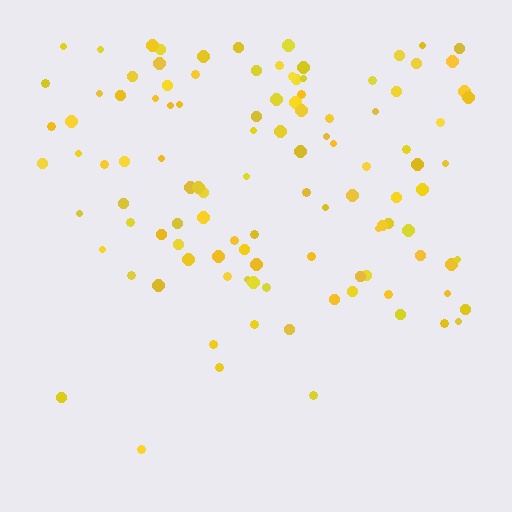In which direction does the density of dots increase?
From bottom to top, with the top side densest.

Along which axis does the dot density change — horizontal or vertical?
Vertical.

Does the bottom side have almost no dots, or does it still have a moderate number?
Still a moderate number, just noticeably fewer than the top.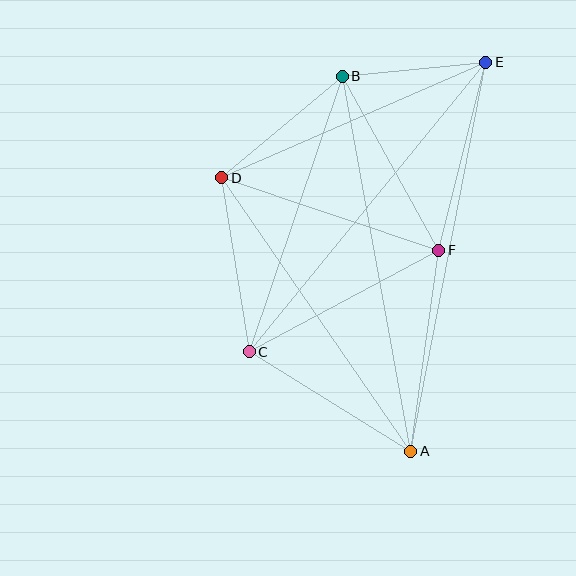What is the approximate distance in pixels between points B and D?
The distance between B and D is approximately 158 pixels.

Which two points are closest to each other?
Points B and E are closest to each other.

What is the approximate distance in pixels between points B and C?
The distance between B and C is approximately 291 pixels.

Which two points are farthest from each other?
Points A and E are farthest from each other.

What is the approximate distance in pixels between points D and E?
The distance between D and E is approximately 288 pixels.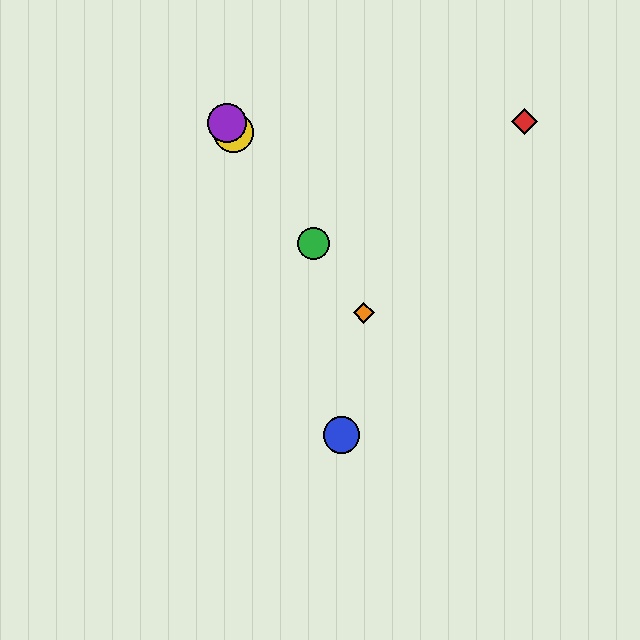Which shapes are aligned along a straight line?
The green circle, the yellow circle, the purple circle, the orange diamond are aligned along a straight line.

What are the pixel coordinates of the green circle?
The green circle is at (313, 243).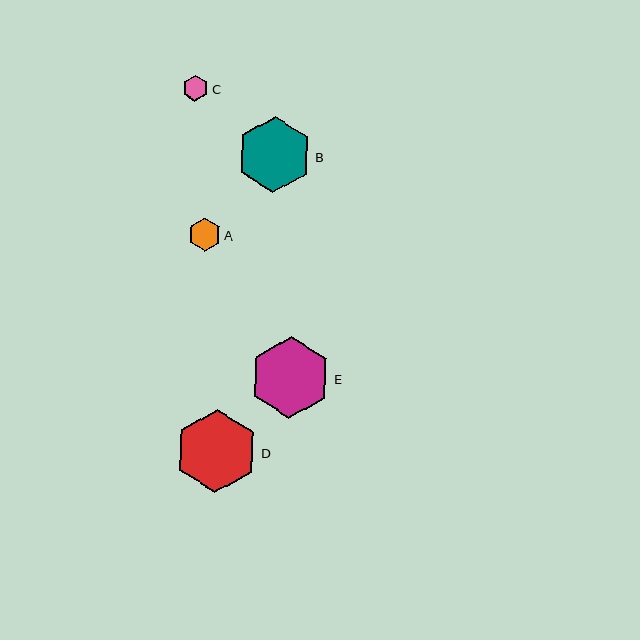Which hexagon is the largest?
Hexagon D is the largest with a size of approximately 83 pixels.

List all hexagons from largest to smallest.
From largest to smallest: D, E, B, A, C.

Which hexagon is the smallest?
Hexagon C is the smallest with a size of approximately 26 pixels.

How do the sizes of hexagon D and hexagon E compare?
Hexagon D and hexagon E are approximately the same size.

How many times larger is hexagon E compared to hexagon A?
Hexagon E is approximately 2.5 times the size of hexagon A.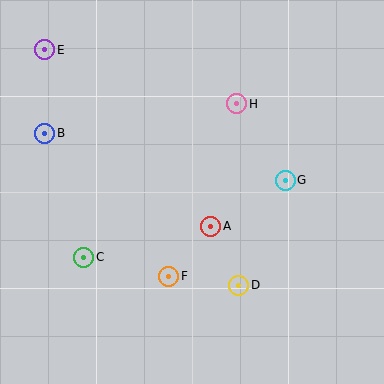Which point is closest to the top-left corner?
Point E is closest to the top-left corner.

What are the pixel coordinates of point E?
Point E is at (45, 50).